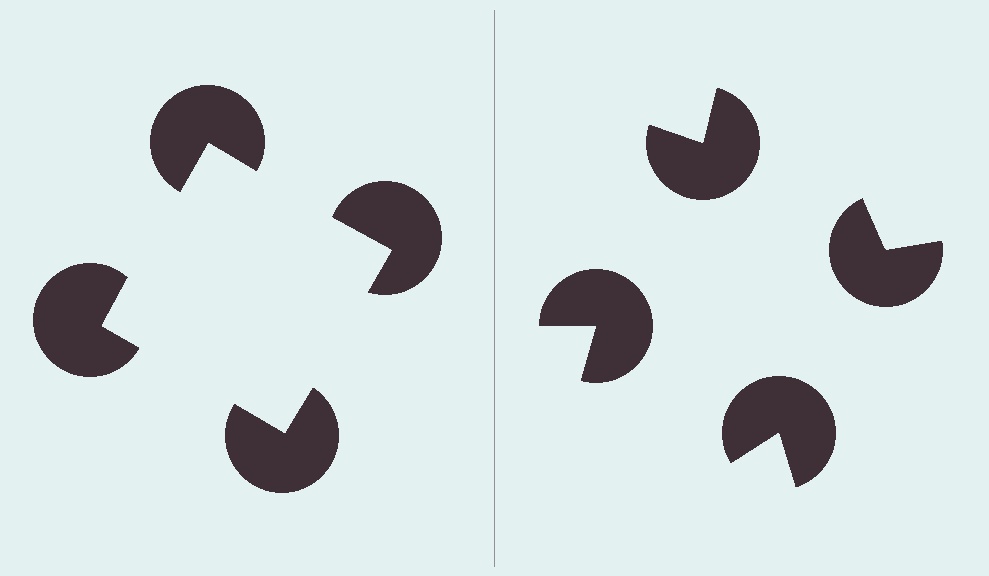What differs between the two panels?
The pac-man discs are positioned identically on both sides; only the wedge orientations differ. On the left they align to a square; on the right they are misaligned.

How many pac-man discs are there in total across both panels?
8 — 4 on each side.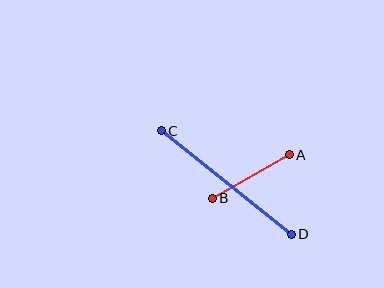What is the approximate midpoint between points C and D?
The midpoint is at approximately (226, 183) pixels.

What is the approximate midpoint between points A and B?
The midpoint is at approximately (251, 176) pixels.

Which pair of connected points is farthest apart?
Points C and D are farthest apart.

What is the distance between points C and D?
The distance is approximately 166 pixels.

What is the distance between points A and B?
The distance is approximately 89 pixels.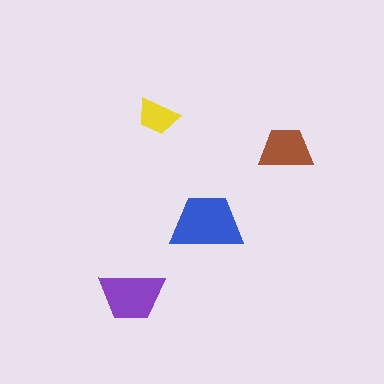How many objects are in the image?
There are 4 objects in the image.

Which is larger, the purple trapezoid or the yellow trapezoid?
The purple one.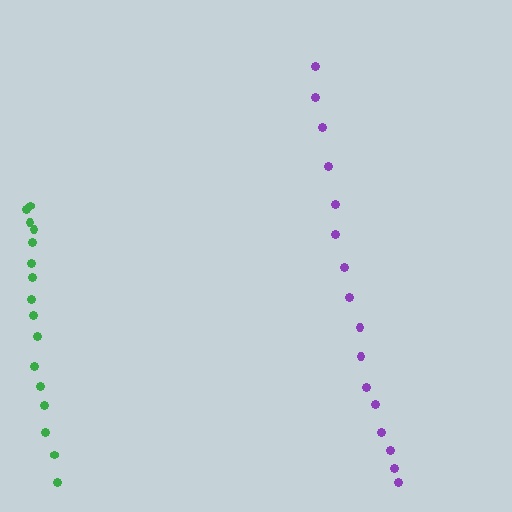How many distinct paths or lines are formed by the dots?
There are 2 distinct paths.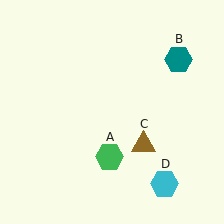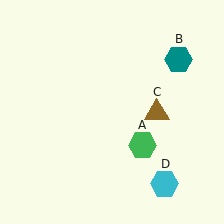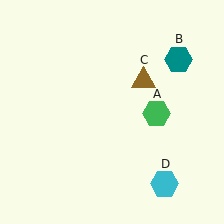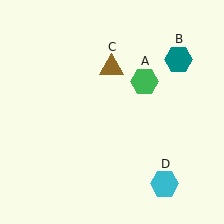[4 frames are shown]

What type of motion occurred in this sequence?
The green hexagon (object A), brown triangle (object C) rotated counterclockwise around the center of the scene.